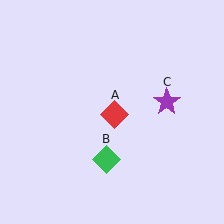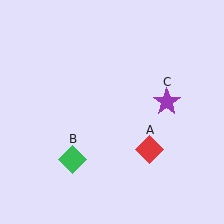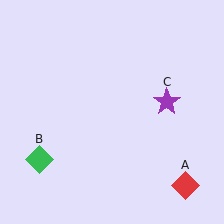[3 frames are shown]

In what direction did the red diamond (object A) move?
The red diamond (object A) moved down and to the right.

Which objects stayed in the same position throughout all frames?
Purple star (object C) remained stationary.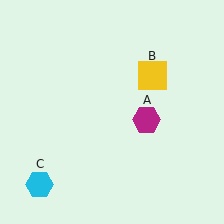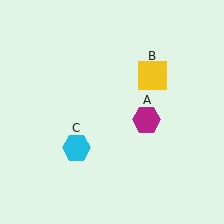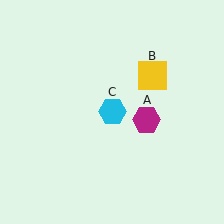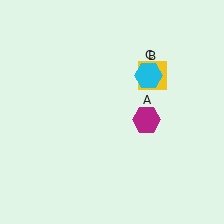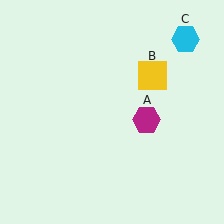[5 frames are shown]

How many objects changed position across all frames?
1 object changed position: cyan hexagon (object C).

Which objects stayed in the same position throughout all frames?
Magenta hexagon (object A) and yellow square (object B) remained stationary.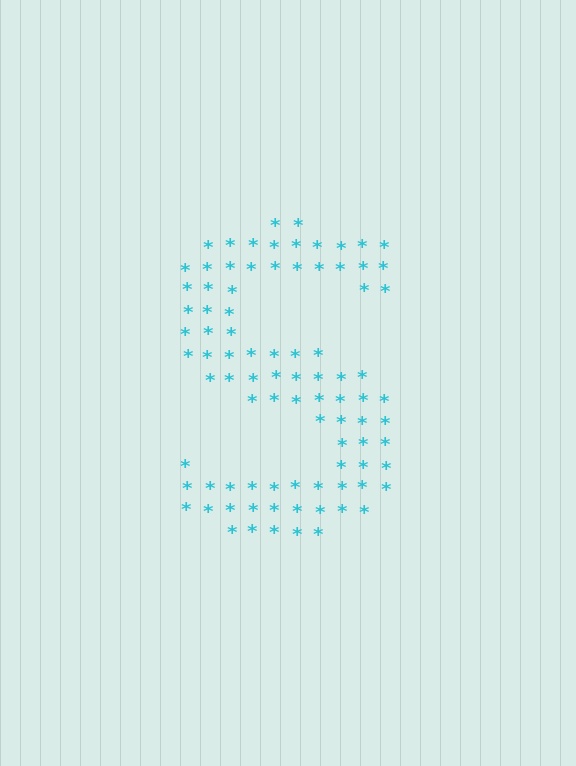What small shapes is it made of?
It is made of small asterisks.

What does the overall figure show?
The overall figure shows the letter S.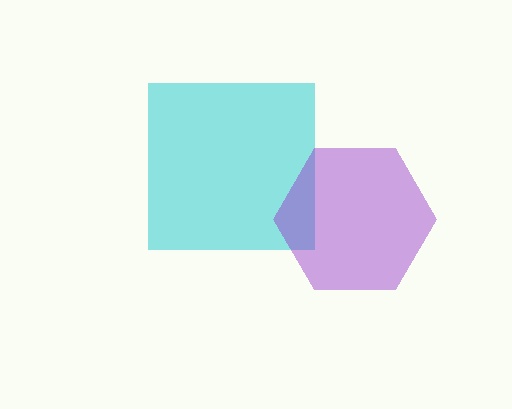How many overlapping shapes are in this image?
There are 2 overlapping shapes in the image.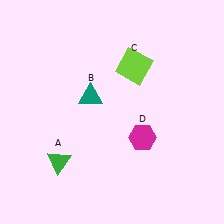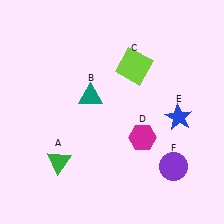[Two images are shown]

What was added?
A blue star (E), a purple circle (F) were added in Image 2.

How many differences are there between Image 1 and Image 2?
There are 2 differences between the two images.